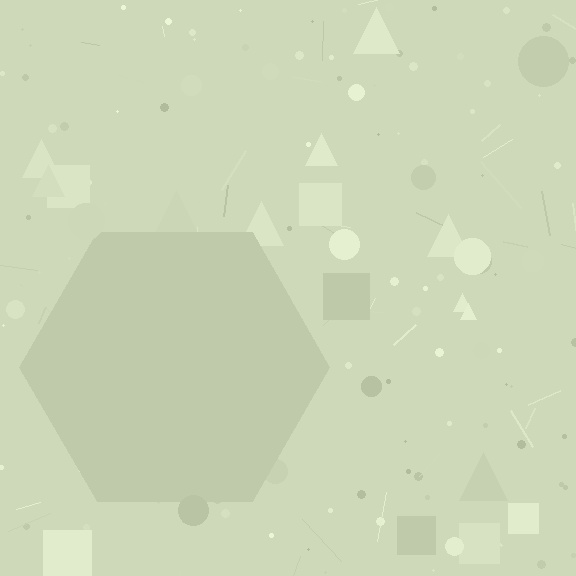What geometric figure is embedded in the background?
A hexagon is embedded in the background.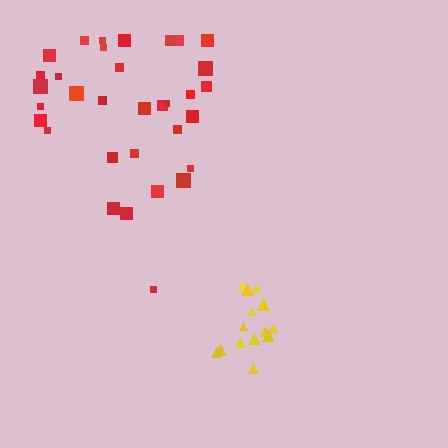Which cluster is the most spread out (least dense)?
Red.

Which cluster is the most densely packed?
Yellow.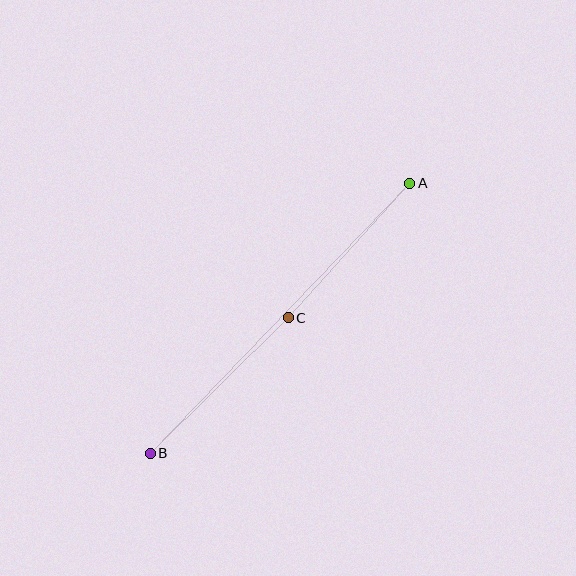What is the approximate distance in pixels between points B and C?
The distance between B and C is approximately 193 pixels.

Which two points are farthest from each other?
Points A and B are farthest from each other.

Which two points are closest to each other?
Points A and C are closest to each other.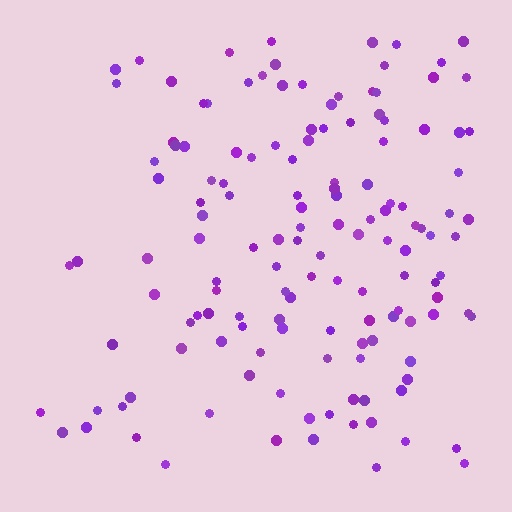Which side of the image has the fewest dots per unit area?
The left.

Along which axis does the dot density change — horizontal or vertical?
Horizontal.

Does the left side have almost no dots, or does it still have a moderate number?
Still a moderate number, just noticeably fewer than the right.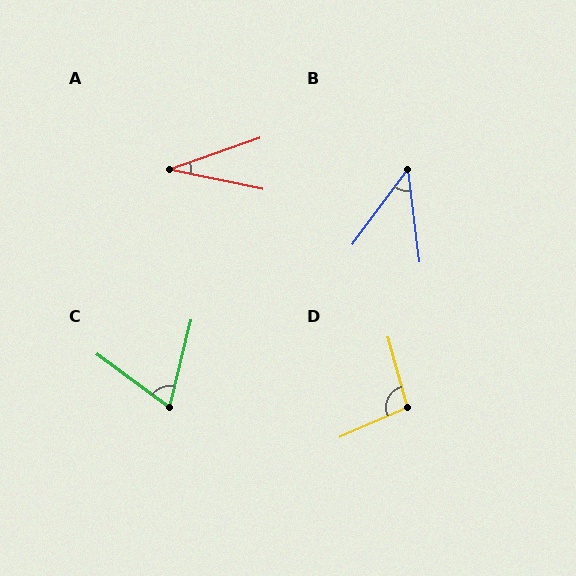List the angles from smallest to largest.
A (31°), B (43°), C (67°), D (98°).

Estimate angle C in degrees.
Approximately 67 degrees.